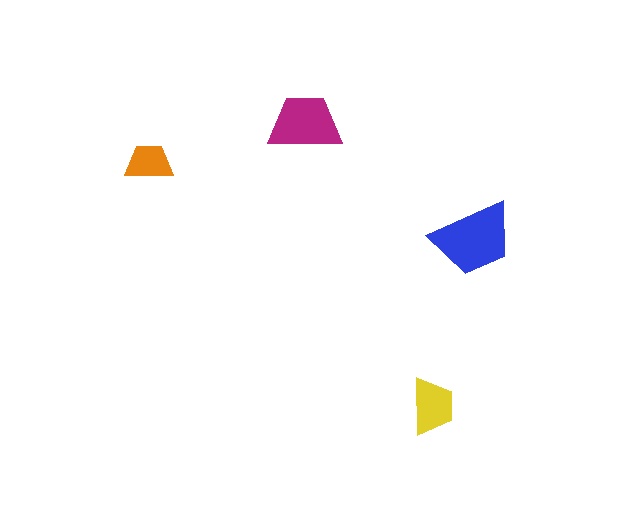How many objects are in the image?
There are 4 objects in the image.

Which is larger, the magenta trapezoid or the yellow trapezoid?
The magenta one.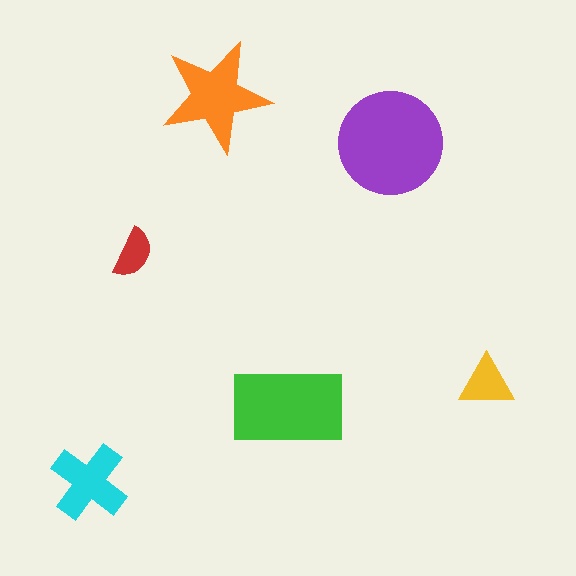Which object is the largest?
The purple circle.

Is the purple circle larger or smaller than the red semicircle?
Larger.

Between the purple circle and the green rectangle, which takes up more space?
The purple circle.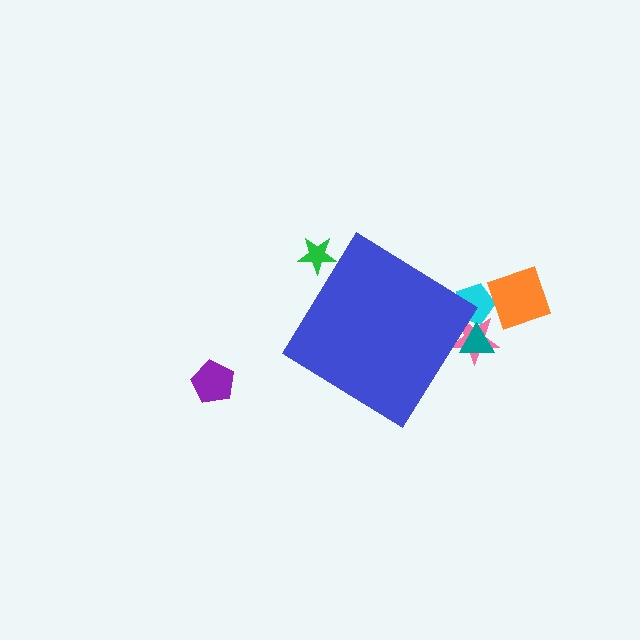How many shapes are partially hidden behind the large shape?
4 shapes are partially hidden.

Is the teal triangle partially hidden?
Yes, the teal triangle is partially hidden behind the blue diamond.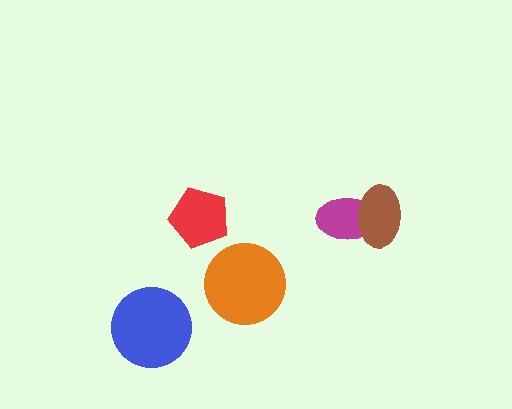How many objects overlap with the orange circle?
0 objects overlap with the orange circle.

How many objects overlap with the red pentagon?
0 objects overlap with the red pentagon.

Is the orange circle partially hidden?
No, no other shape covers it.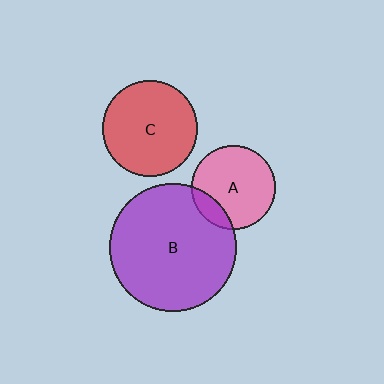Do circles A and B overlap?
Yes.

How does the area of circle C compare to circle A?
Approximately 1.3 times.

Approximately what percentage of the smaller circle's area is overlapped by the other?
Approximately 15%.